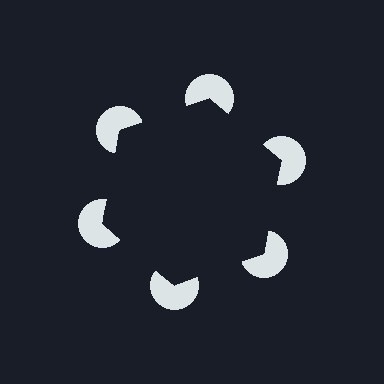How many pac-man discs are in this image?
There are 6 — one at each vertex of the illusory hexagon.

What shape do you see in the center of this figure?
An illusory hexagon — its edges are inferred from the aligned wedge cuts in the pac-man discs, not physically drawn.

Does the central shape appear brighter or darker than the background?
It typically appears slightly darker than the background, even though no actual brightness change is drawn.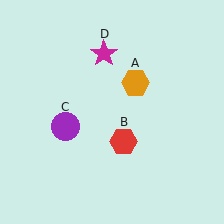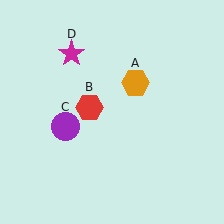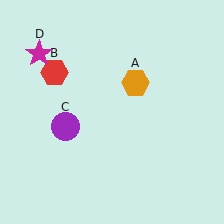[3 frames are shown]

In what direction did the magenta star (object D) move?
The magenta star (object D) moved left.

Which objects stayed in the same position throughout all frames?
Orange hexagon (object A) and purple circle (object C) remained stationary.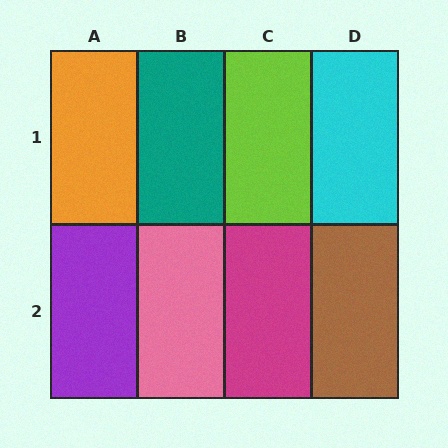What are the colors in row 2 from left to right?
Purple, pink, magenta, brown.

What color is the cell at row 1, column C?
Lime.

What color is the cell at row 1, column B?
Teal.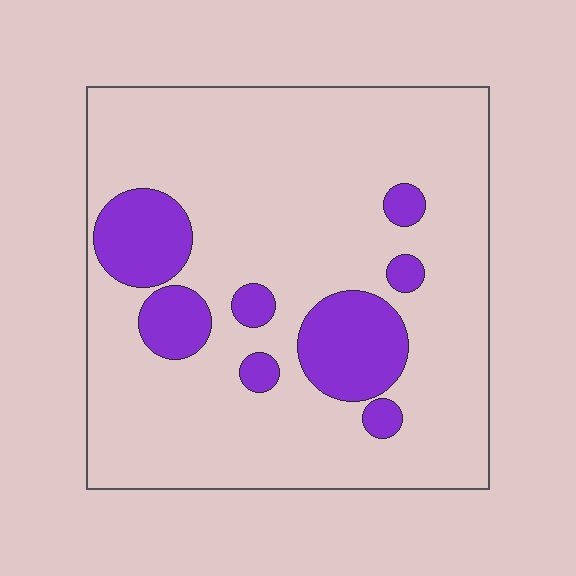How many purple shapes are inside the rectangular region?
8.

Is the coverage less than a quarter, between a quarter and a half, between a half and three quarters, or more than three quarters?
Less than a quarter.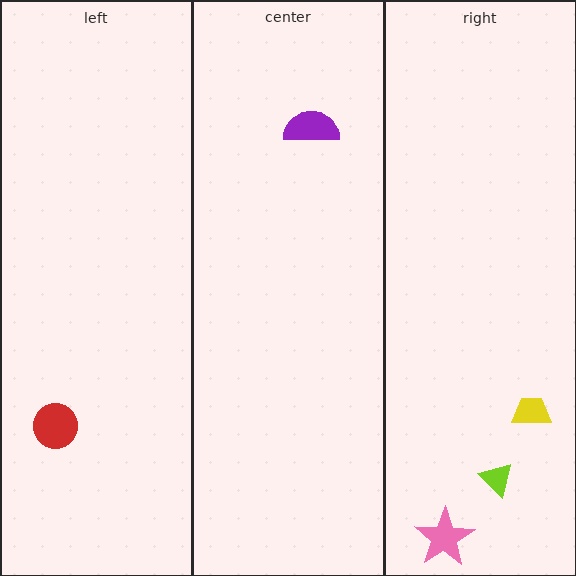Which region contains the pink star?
The right region.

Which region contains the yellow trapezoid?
The right region.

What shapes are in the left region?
The red circle.